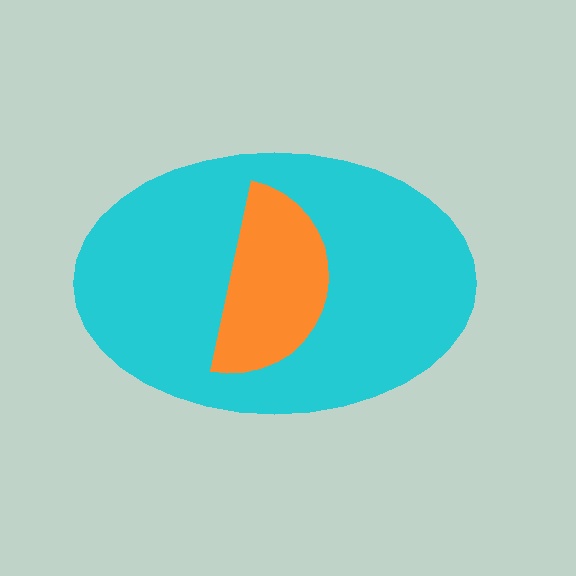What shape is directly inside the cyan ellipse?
The orange semicircle.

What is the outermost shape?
The cyan ellipse.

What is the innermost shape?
The orange semicircle.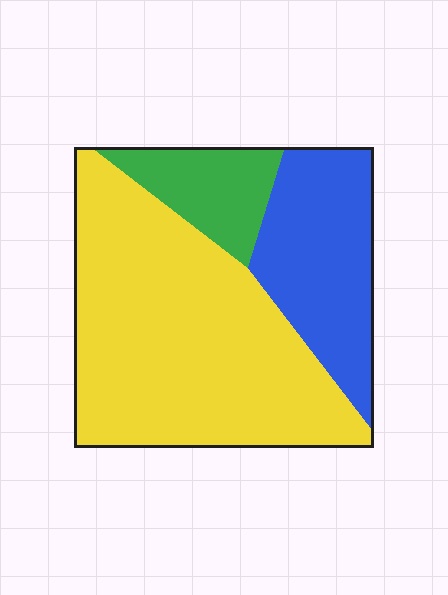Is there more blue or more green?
Blue.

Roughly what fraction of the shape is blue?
Blue takes up between a quarter and a half of the shape.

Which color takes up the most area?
Yellow, at roughly 60%.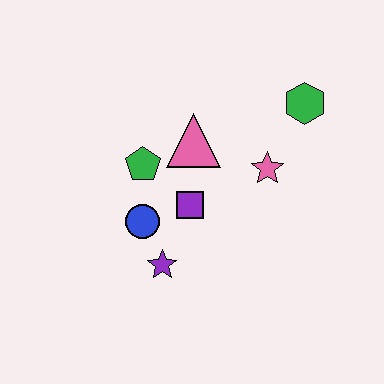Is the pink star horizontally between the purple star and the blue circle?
No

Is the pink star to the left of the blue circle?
No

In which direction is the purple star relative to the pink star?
The purple star is to the left of the pink star.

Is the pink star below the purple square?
No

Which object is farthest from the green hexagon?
The purple star is farthest from the green hexagon.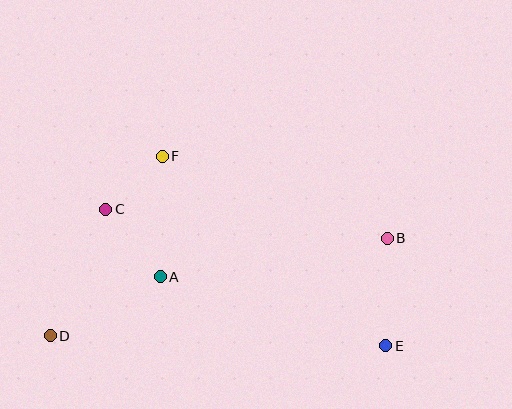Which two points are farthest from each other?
Points B and D are farthest from each other.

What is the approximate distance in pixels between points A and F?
The distance between A and F is approximately 121 pixels.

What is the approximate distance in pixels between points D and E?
The distance between D and E is approximately 336 pixels.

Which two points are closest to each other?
Points C and F are closest to each other.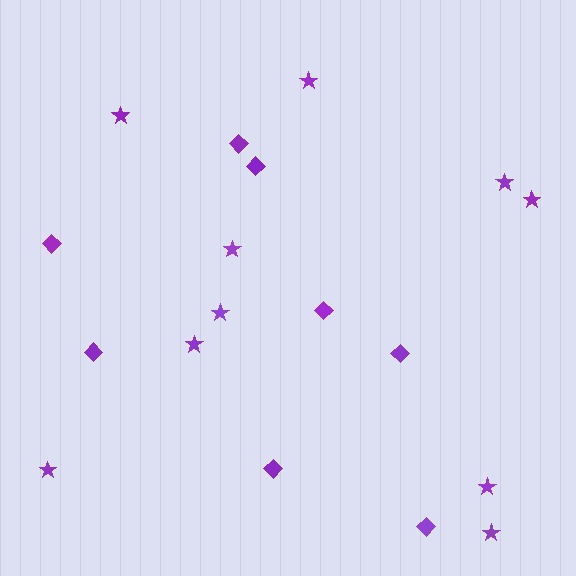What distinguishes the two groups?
There are 2 groups: one group of diamonds (8) and one group of stars (10).